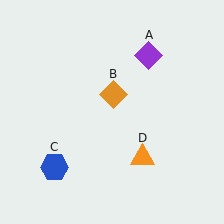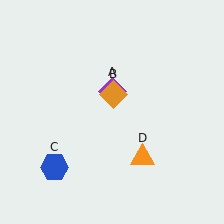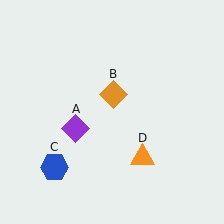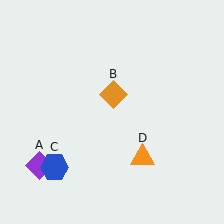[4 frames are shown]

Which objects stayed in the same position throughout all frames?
Orange diamond (object B) and blue hexagon (object C) and orange triangle (object D) remained stationary.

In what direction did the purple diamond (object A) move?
The purple diamond (object A) moved down and to the left.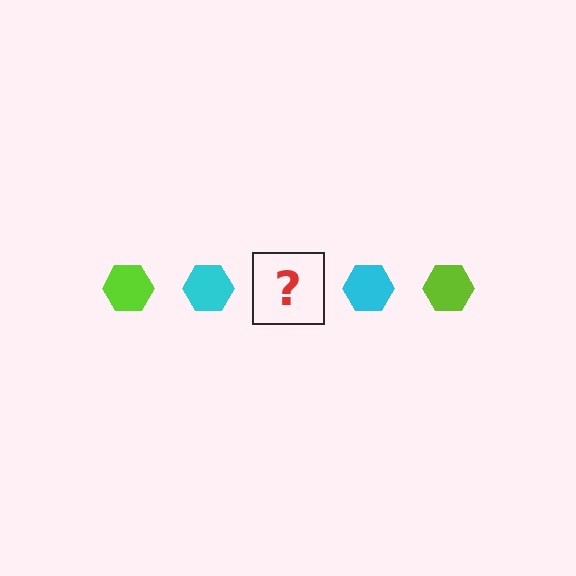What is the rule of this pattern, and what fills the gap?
The rule is that the pattern cycles through lime, cyan hexagons. The gap should be filled with a lime hexagon.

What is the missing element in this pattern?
The missing element is a lime hexagon.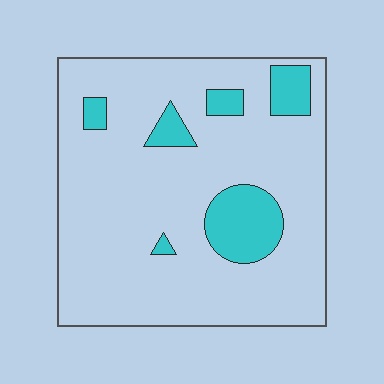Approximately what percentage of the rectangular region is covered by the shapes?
Approximately 15%.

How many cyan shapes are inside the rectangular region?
6.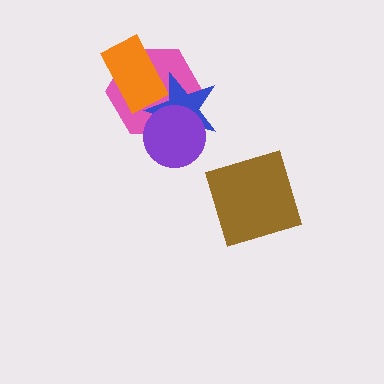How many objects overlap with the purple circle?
2 objects overlap with the purple circle.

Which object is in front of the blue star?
The purple circle is in front of the blue star.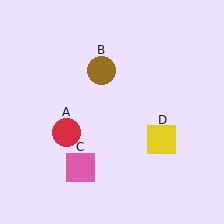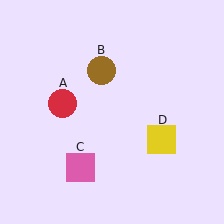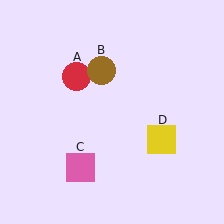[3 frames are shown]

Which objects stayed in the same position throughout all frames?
Brown circle (object B) and pink square (object C) and yellow square (object D) remained stationary.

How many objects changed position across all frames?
1 object changed position: red circle (object A).